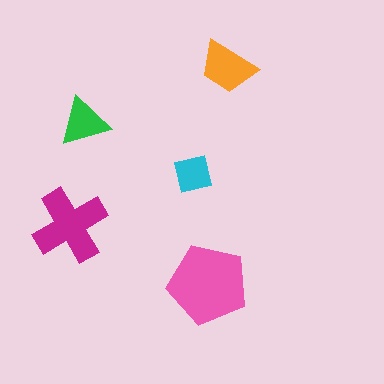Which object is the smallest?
The cyan square.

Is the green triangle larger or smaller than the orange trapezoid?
Smaller.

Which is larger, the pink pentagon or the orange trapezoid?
The pink pentagon.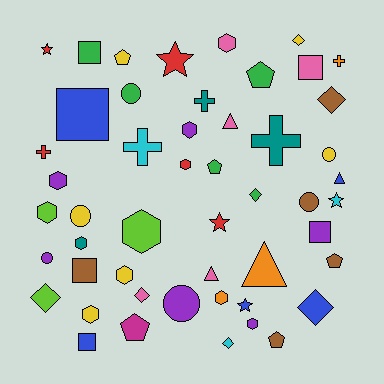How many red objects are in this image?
There are 5 red objects.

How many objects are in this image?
There are 50 objects.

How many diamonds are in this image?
There are 7 diamonds.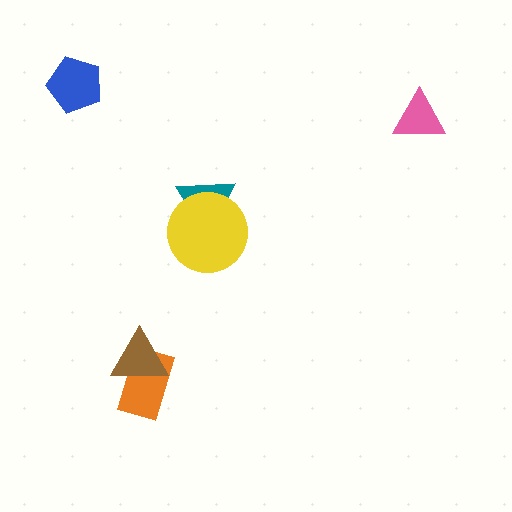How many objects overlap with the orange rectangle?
1 object overlaps with the orange rectangle.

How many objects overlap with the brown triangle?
1 object overlaps with the brown triangle.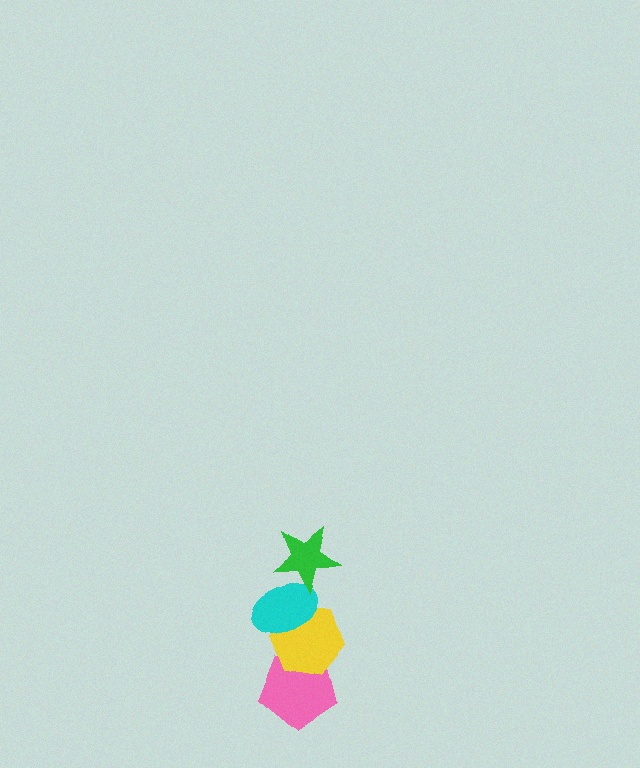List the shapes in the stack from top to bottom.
From top to bottom: the green star, the cyan ellipse, the yellow hexagon, the pink pentagon.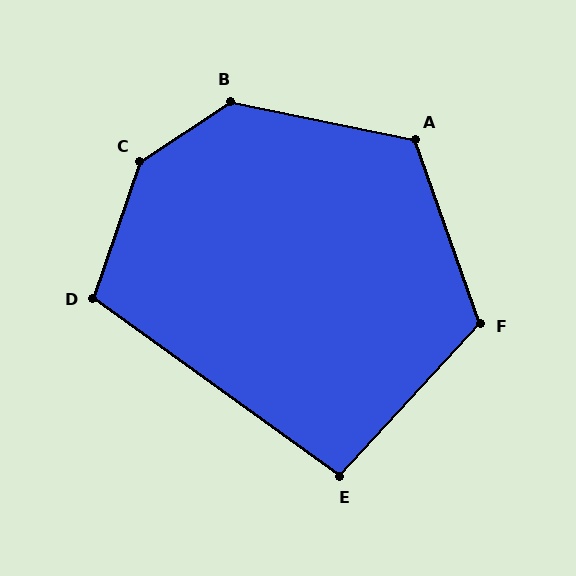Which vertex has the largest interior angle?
C, at approximately 142 degrees.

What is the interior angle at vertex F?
Approximately 118 degrees (obtuse).